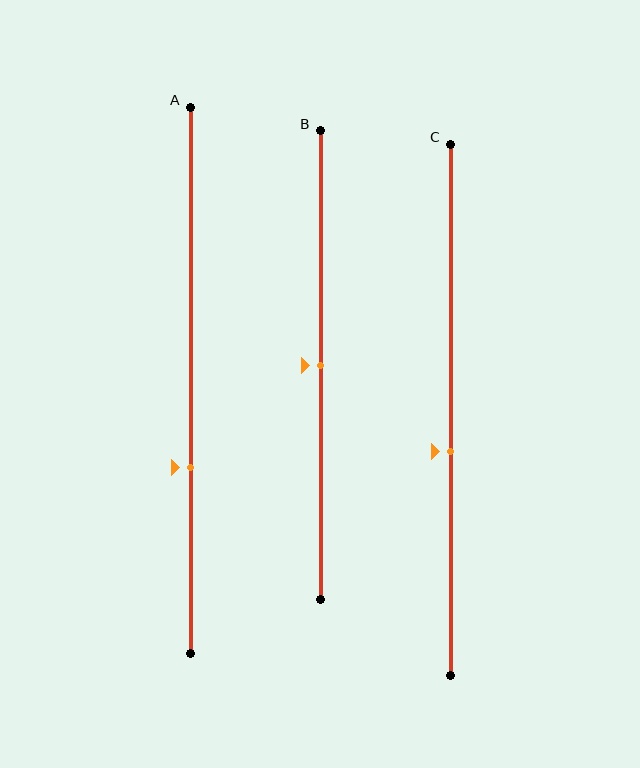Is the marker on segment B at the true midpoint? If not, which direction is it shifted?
Yes, the marker on segment B is at the true midpoint.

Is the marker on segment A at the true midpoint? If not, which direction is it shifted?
No, the marker on segment A is shifted downward by about 16% of the segment length.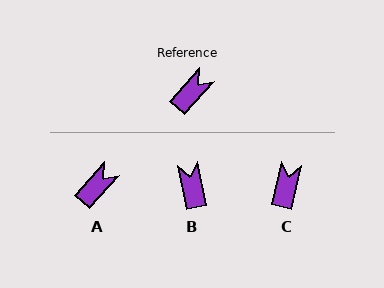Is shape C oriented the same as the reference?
No, it is off by about 29 degrees.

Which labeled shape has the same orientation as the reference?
A.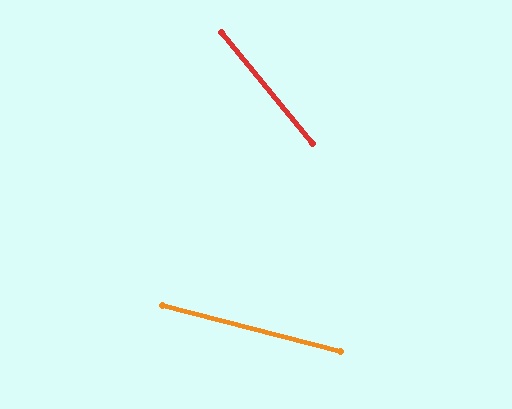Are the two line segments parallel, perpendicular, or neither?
Neither parallel nor perpendicular — they differ by about 36°.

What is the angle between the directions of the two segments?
Approximately 36 degrees.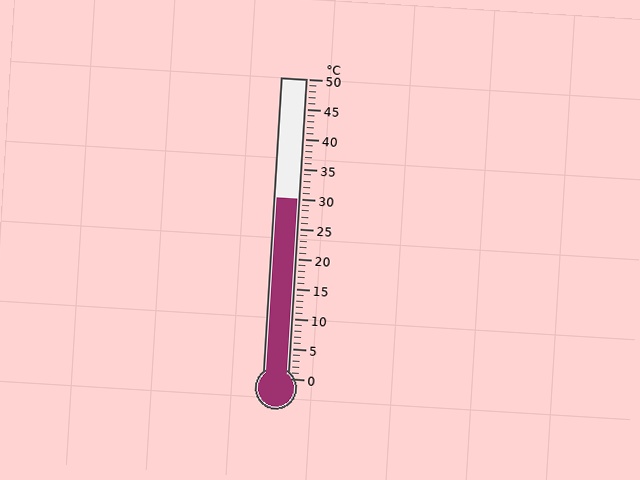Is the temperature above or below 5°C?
The temperature is above 5°C.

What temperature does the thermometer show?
The thermometer shows approximately 30°C.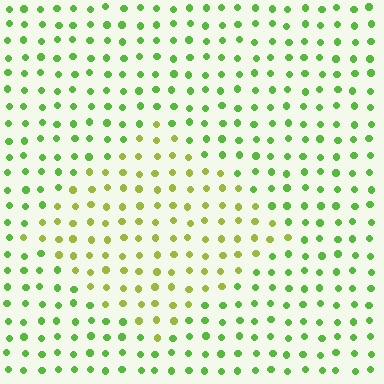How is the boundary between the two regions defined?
The boundary is defined purely by a slight shift in hue (about 33 degrees). Spacing, size, and orientation are identical on both sides.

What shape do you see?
I see a diamond.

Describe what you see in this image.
The image is filled with small lime elements in a uniform arrangement. A diamond-shaped region is visible where the elements are tinted to a slightly different hue, forming a subtle color boundary.